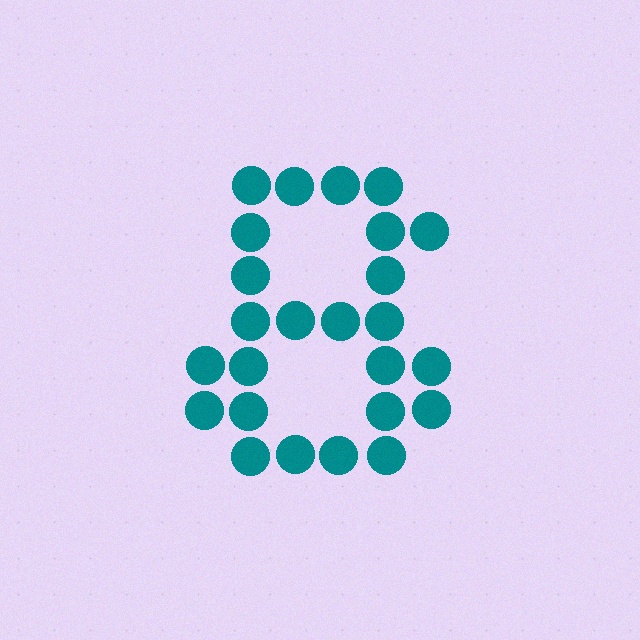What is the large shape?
The large shape is the digit 8.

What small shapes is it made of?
It is made of small circles.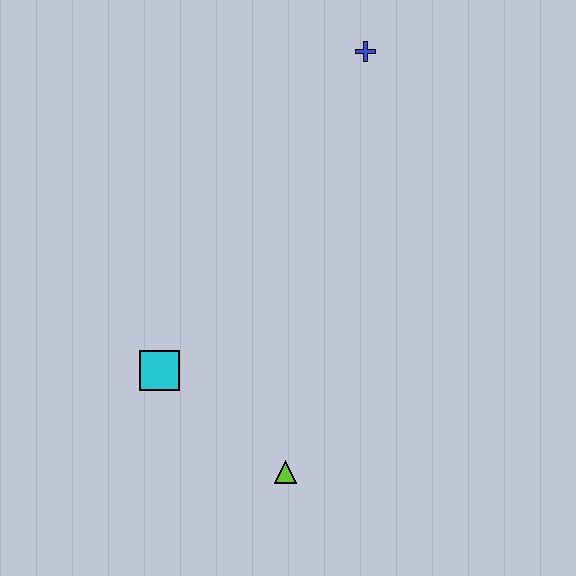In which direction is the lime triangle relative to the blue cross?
The lime triangle is below the blue cross.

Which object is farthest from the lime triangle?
The blue cross is farthest from the lime triangle.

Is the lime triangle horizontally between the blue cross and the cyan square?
Yes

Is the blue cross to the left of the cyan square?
No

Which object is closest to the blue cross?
The cyan square is closest to the blue cross.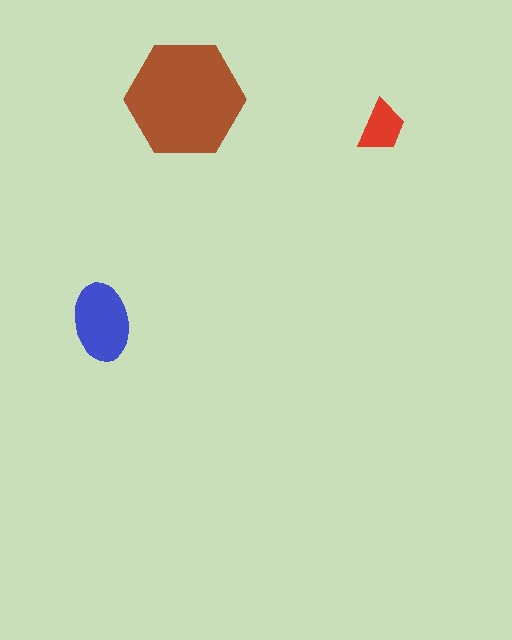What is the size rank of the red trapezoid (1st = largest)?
3rd.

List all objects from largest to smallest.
The brown hexagon, the blue ellipse, the red trapezoid.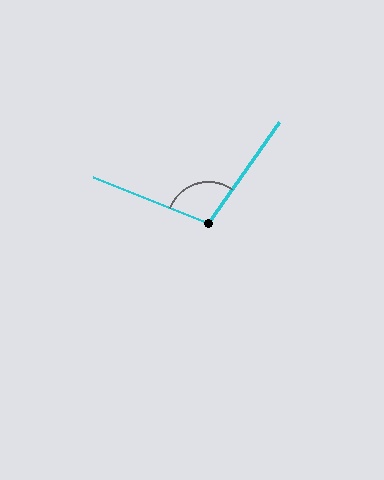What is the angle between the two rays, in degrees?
Approximately 103 degrees.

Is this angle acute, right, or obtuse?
It is obtuse.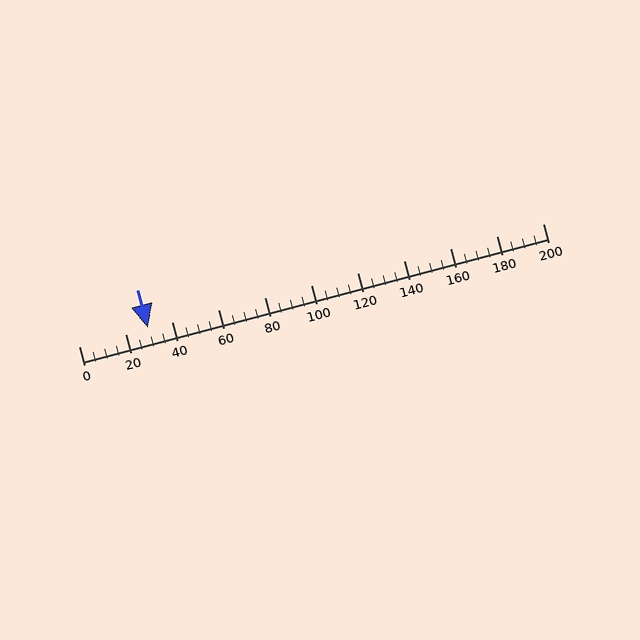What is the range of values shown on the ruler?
The ruler shows values from 0 to 200.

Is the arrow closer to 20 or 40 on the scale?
The arrow is closer to 20.